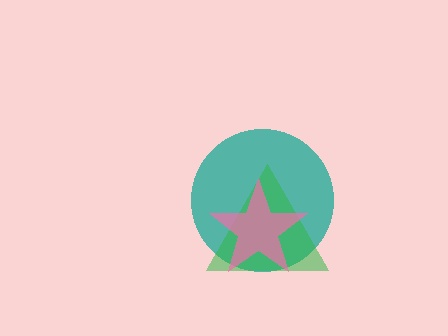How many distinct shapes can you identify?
There are 3 distinct shapes: a teal circle, a green triangle, a pink star.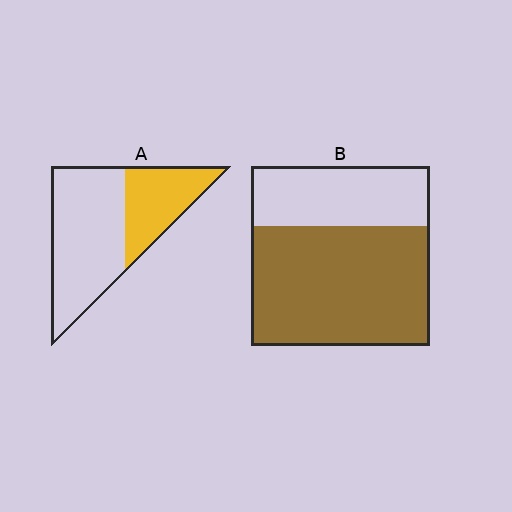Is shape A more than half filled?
No.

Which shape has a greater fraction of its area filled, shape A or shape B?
Shape B.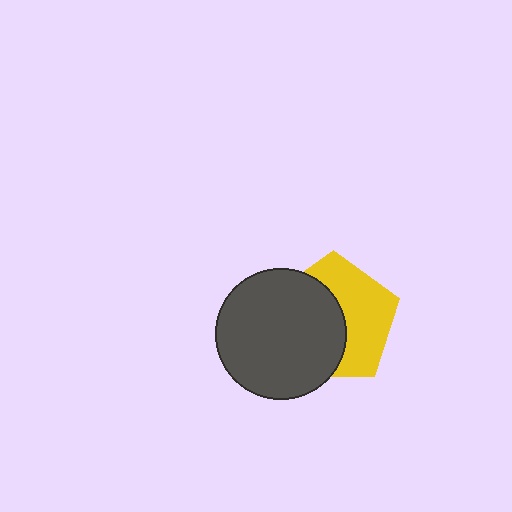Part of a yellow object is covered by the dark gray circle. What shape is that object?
It is a pentagon.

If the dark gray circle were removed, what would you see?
You would see the complete yellow pentagon.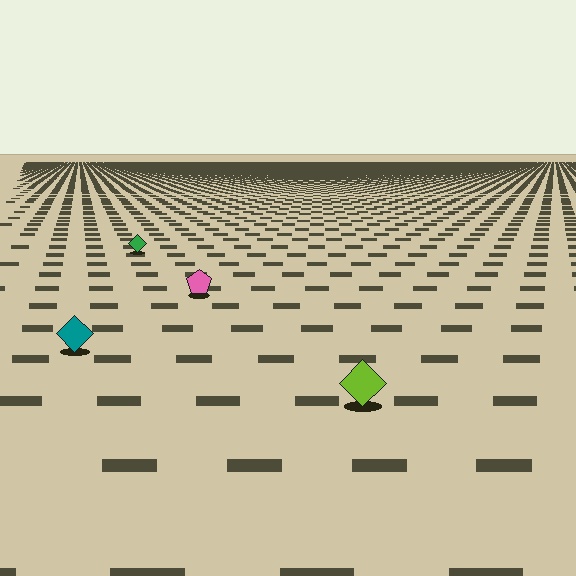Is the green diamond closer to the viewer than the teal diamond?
No. The teal diamond is closer — you can tell from the texture gradient: the ground texture is coarser near it.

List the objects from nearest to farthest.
From nearest to farthest: the lime diamond, the teal diamond, the pink pentagon, the green diamond.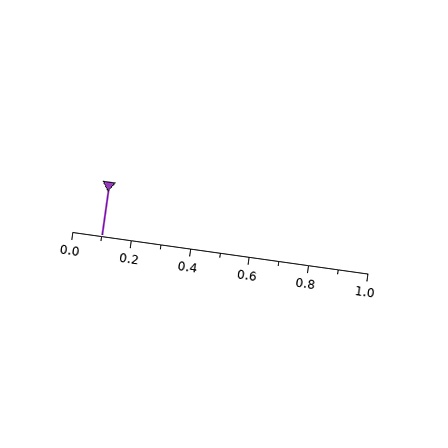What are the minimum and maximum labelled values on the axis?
The axis runs from 0.0 to 1.0.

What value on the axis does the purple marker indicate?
The marker indicates approximately 0.1.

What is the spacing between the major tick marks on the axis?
The major ticks are spaced 0.2 apart.